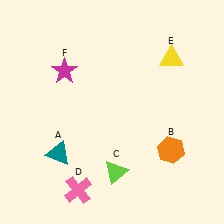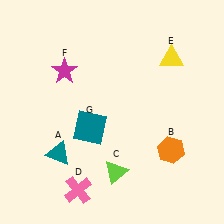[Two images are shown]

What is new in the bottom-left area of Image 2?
A teal square (G) was added in the bottom-left area of Image 2.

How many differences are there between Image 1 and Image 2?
There is 1 difference between the two images.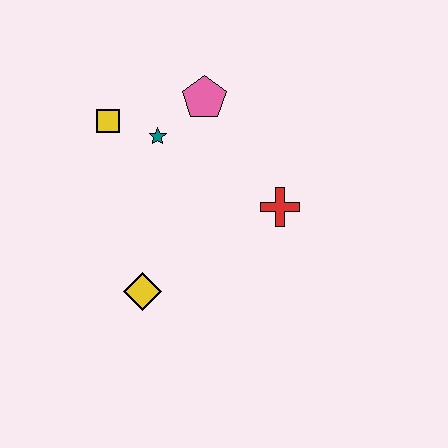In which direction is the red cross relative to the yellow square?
The red cross is to the right of the yellow square.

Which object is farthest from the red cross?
The yellow square is farthest from the red cross.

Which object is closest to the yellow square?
The teal star is closest to the yellow square.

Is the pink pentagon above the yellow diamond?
Yes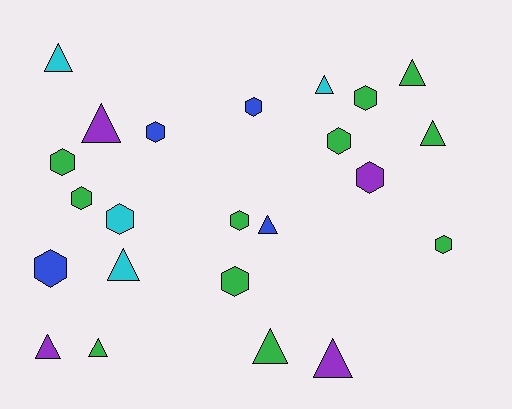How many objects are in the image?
There are 23 objects.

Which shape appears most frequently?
Hexagon, with 12 objects.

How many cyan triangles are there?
There are 3 cyan triangles.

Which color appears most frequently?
Green, with 11 objects.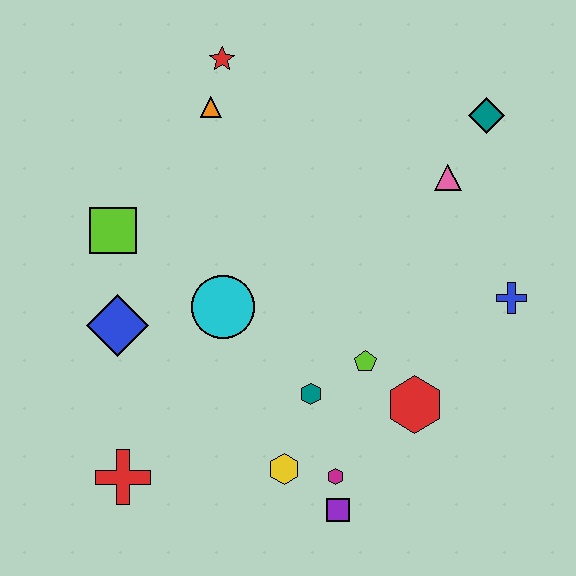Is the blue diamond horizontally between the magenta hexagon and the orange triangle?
No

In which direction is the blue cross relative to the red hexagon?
The blue cross is above the red hexagon.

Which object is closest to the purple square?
The magenta hexagon is closest to the purple square.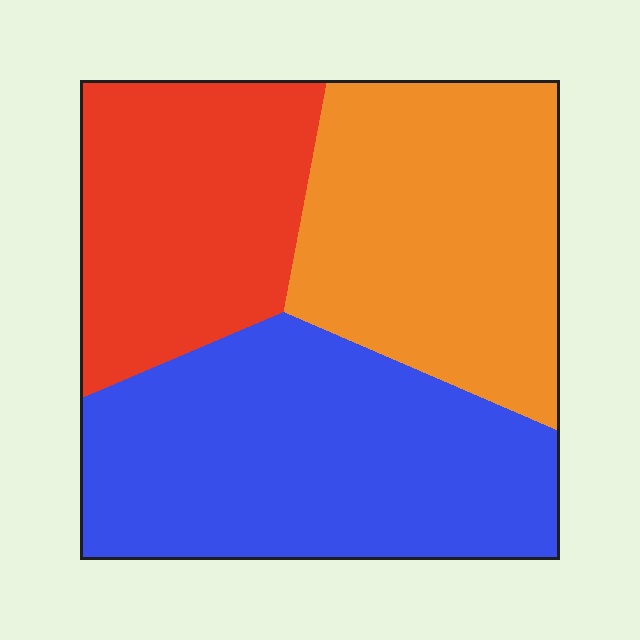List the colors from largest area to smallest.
From largest to smallest: blue, orange, red.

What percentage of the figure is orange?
Orange takes up about one third (1/3) of the figure.